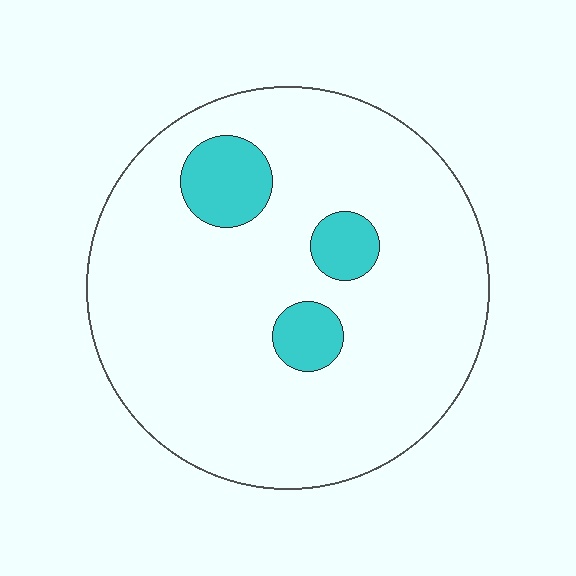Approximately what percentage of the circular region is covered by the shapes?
Approximately 10%.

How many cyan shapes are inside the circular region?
3.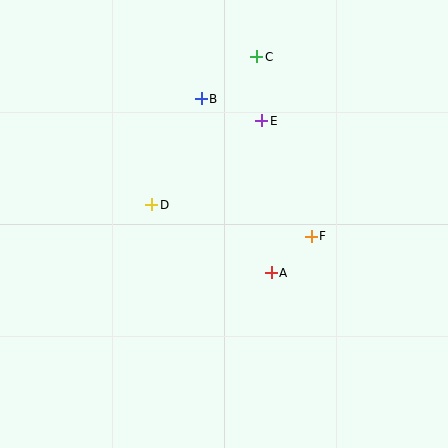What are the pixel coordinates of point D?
Point D is at (152, 205).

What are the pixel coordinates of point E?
Point E is at (262, 121).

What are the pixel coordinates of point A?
Point A is at (271, 273).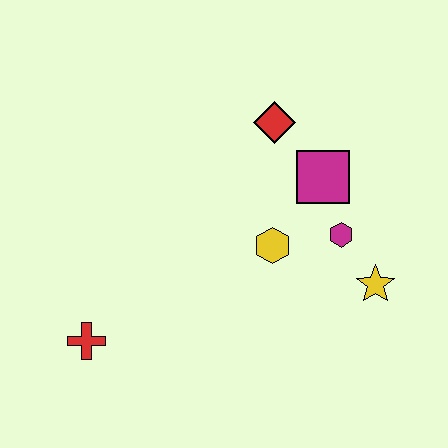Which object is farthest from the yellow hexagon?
The red cross is farthest from the yellow hexagon.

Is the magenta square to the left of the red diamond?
No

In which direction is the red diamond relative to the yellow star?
The red diamond is above the yellow star.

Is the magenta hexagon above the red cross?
Yes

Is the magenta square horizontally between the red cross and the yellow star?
Yes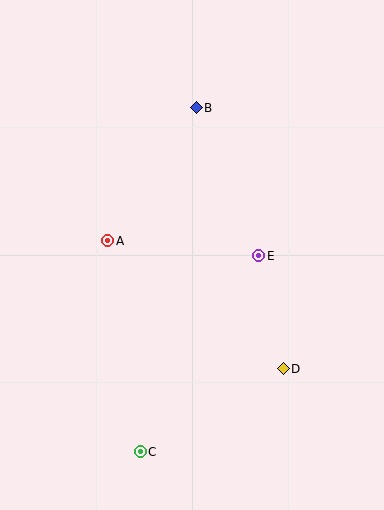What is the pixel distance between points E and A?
The distance between E and A is 152 pixels.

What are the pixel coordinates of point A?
Point A is at (108, 241).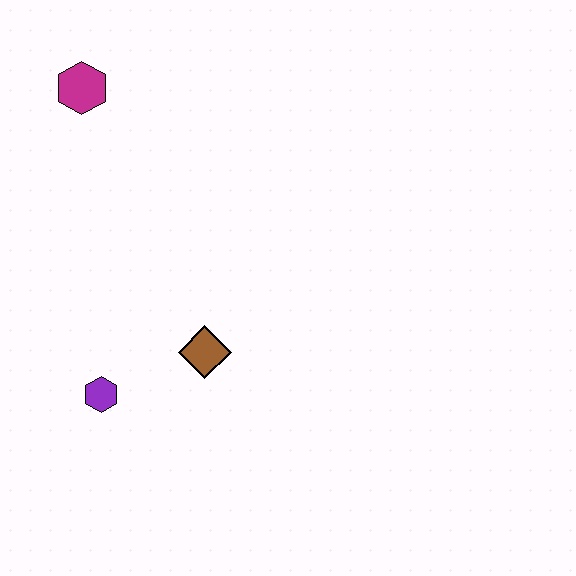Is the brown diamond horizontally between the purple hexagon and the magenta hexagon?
No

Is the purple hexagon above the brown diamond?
No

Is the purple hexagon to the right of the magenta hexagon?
Yes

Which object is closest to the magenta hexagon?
The brown diamond is closest to the magenta hexagon.